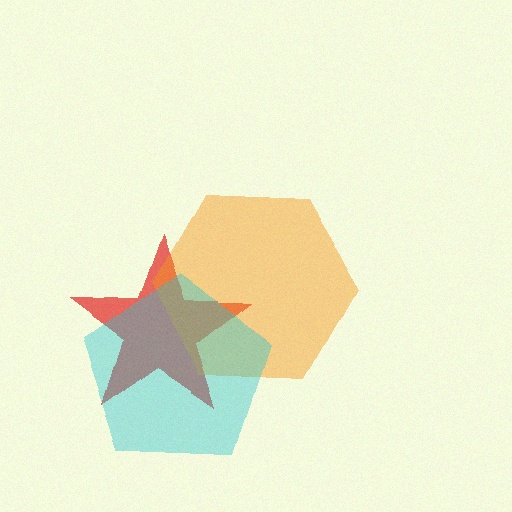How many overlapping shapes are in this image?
There are 3 overlapping shapes in the image.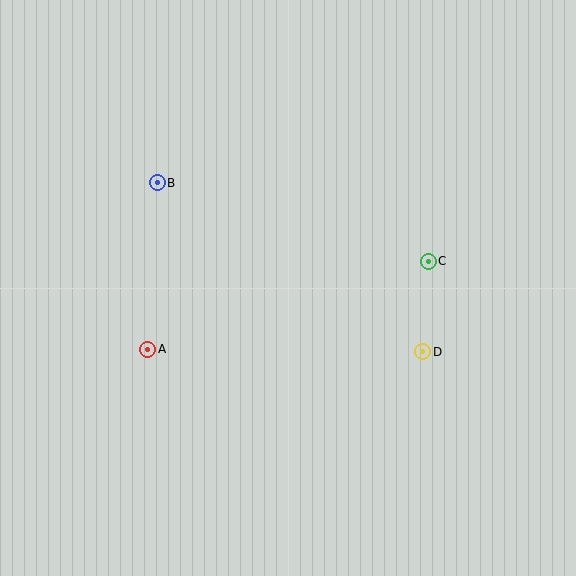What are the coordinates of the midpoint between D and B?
The midpoint between D and B is at (290, 267).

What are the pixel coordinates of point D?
Point D is at (423, 352).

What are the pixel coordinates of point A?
Point A is at (148, 349).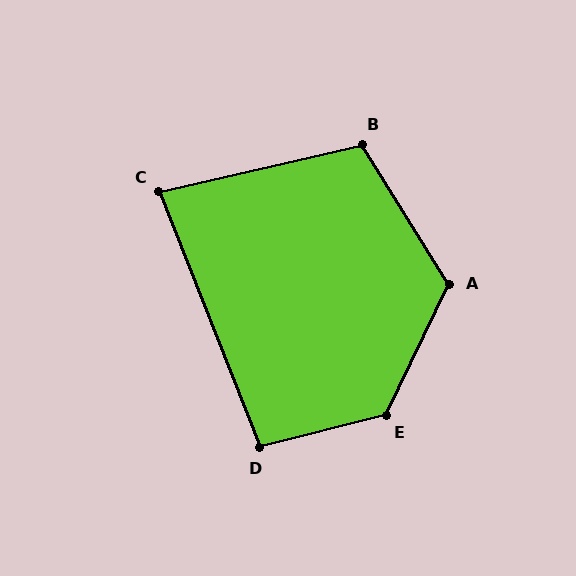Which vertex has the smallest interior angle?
C, at approximately 81 degrees.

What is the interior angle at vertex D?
Approximately 98 degrees (obtuse).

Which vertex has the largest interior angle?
E, at approximately 129 degrees.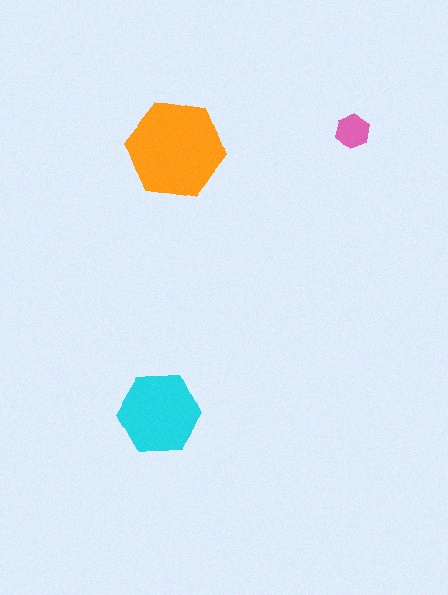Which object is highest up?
The pink hexagon is topmost.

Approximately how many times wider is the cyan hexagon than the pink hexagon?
About 2.5 times wider.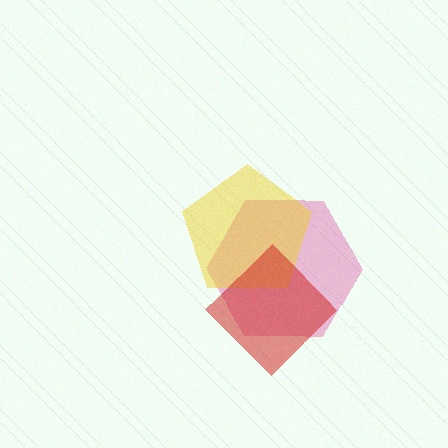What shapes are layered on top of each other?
The layered shapes are: a pink hexagon, a yellow pentagon, a red diamond.